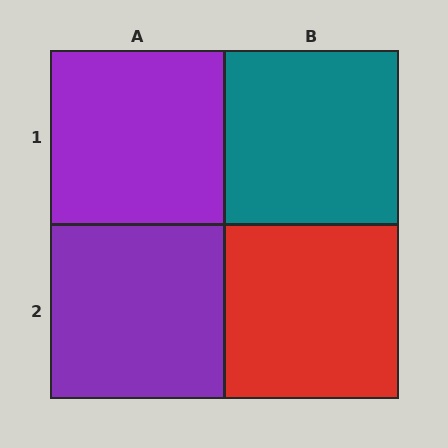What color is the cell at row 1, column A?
Purple.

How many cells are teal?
1 cell is teal.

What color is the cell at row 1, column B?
Teal.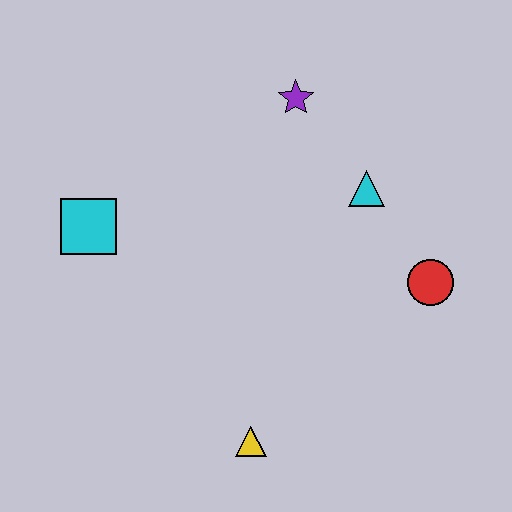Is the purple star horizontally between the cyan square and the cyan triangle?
Yes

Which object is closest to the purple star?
The cyan triangle is closest to the purple star.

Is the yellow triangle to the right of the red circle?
No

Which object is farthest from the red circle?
The cyan square is farthest from the red circle.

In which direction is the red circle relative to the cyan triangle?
The red circle is below the cyan triangle.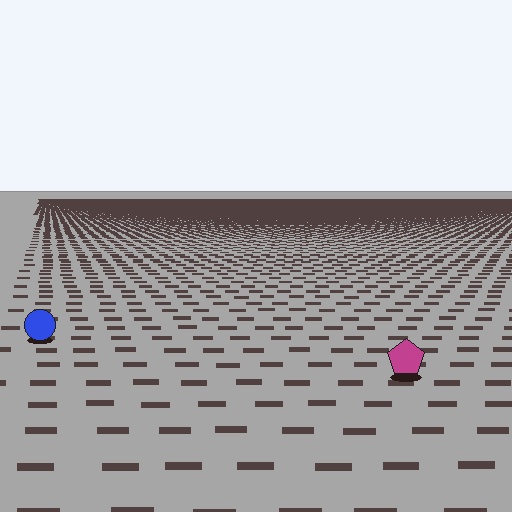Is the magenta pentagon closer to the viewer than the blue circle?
Yes. The magenta pentagon is closer — you can tell from the texture gradient: the ground texture is coarser near it.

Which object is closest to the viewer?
The magenta pentagon is closest. The texture marks near it are larger and more spread out.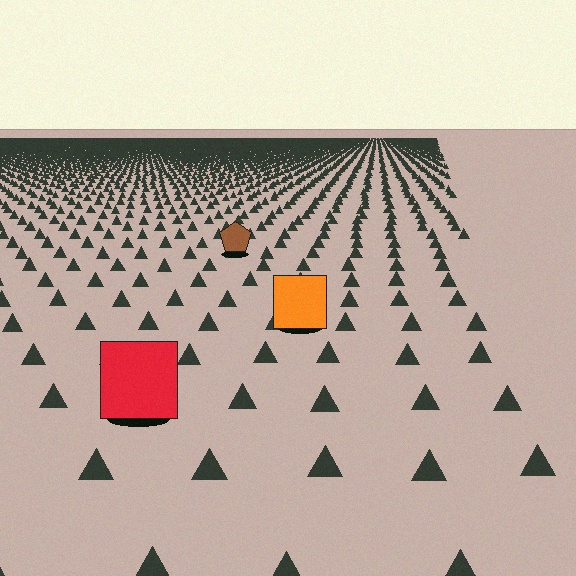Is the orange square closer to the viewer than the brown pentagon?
Yes. The orange square is closer — you can tell from the texture gradient: the ground texture is coarser near it.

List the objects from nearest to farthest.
From nearest to farthest: the red square, the orange square, the brown pentagon.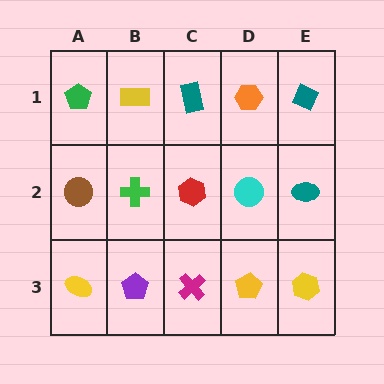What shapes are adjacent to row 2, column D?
An orange hexagon (row 1, column D), a yellow pentagon (row 3, column D), a red hexagon (row 2, column C), a teal ellipse (row 2, column E).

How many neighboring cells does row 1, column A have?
2.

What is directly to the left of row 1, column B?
A green pentagon.